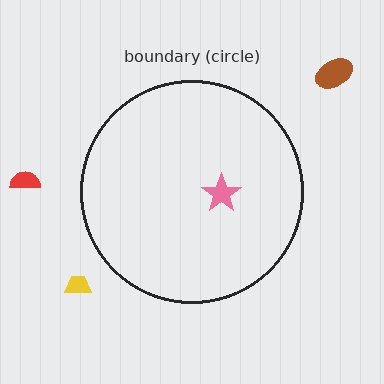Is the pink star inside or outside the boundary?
Inside.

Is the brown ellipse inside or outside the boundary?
Outside.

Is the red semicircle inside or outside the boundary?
Outside.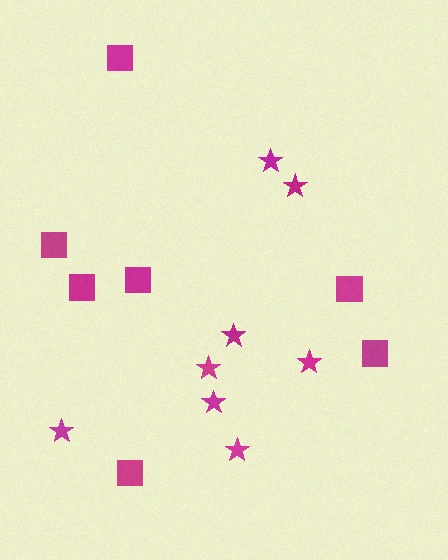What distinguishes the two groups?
There are 2 groups: one group of squares (7) and one group of stars (8).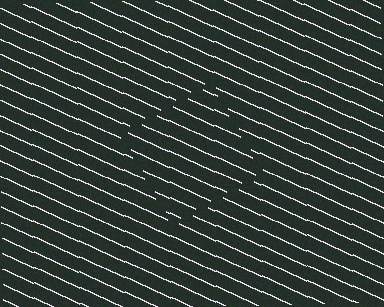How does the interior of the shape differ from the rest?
The interior of the shape contains the same grating, shifted by half a period — the contour is defined by the phase discontinuity where line-ends from the inner and outer gratings abut.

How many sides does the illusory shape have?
4 sides — the line-ends trace a square.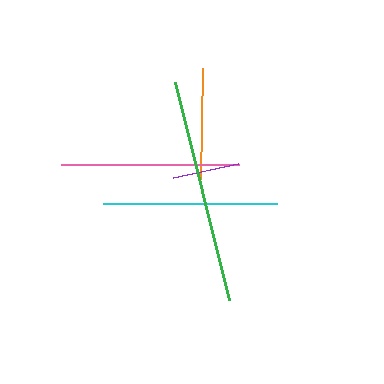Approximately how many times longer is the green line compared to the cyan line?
The green line is approximately 1.3 times the length of the cyan line.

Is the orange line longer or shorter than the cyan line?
The cyan line is longer than the orange line.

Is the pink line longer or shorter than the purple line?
The pink line is longer than the purple line.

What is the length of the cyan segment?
The cyan segment is approximately 174 pixels long.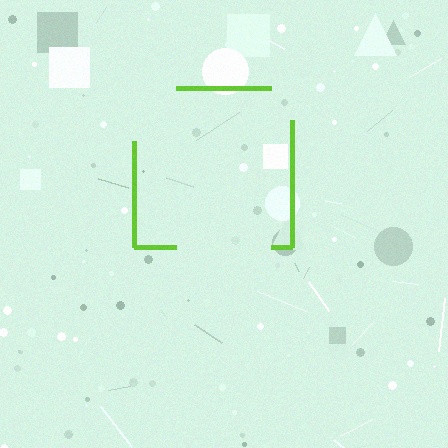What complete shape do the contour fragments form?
The contour fragments form a square.